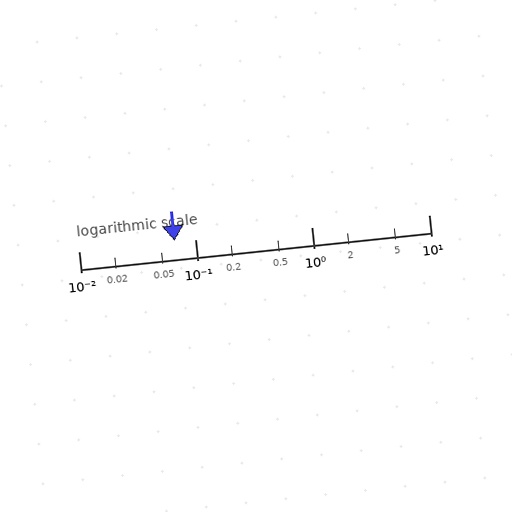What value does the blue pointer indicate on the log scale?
The pointer indicates approximately 0.067.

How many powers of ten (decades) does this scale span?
The scale spans 3 decades, from 0.01 to 10.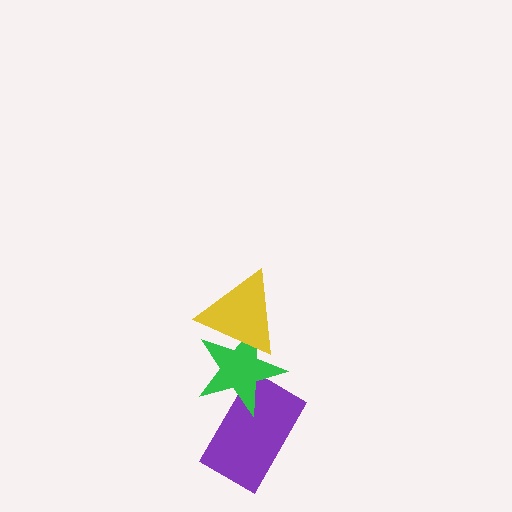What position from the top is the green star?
The green star is 2nd from the top.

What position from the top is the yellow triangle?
The yellow triangle is 1st from the top.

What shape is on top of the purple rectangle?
The green star is on top of the purple rectangle.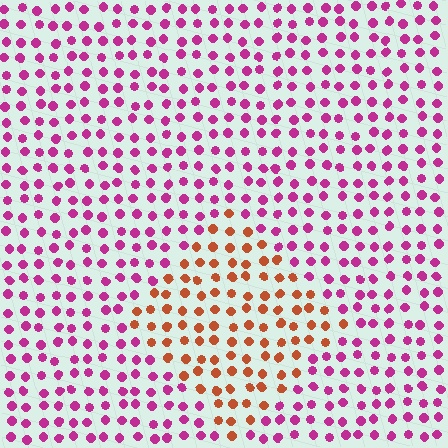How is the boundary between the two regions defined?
The boundary is defined purely by a slight shift in hue (about 57 degrees). Spacing, size, and orientation are identical on both sides.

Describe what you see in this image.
The image is filled with small magenta elements in a uniform arrangement. A diamond-shaped region is visible where the elements are tinted to a slightly different hue, forming a subtle color boundary.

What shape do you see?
I see a diamond.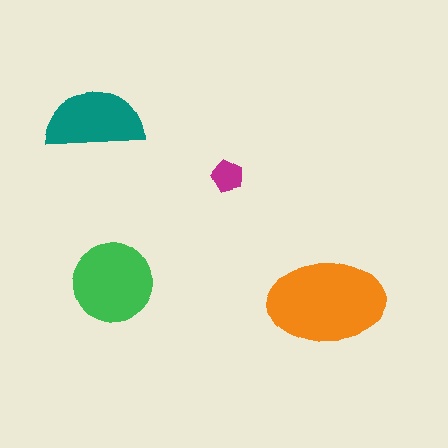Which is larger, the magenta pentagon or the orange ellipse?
The orange ellipse.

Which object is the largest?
The orange ellipse.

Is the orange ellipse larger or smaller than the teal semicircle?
Larger.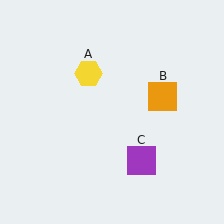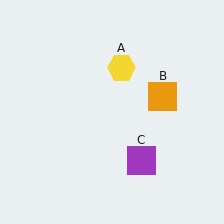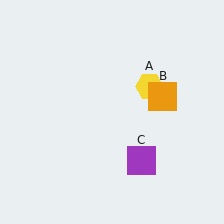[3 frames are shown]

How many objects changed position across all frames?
1 object changed position: yellow hexagon (object A).